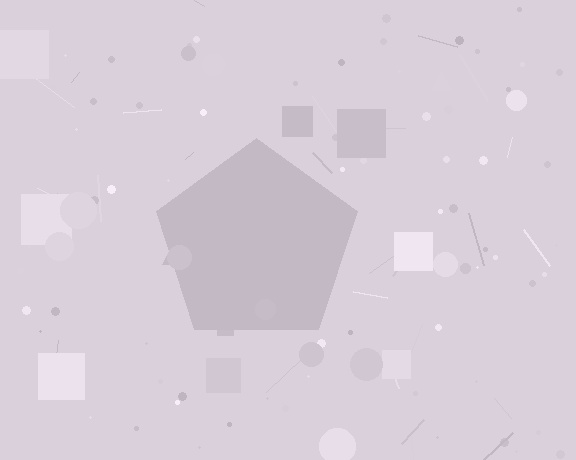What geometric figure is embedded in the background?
A pentagon is embedded in the background.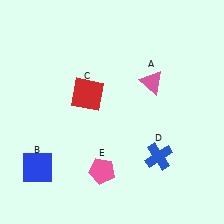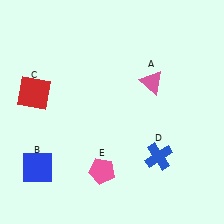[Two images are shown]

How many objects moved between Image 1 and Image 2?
1 object moved between the two images.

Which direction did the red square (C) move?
The red square (C) moved left.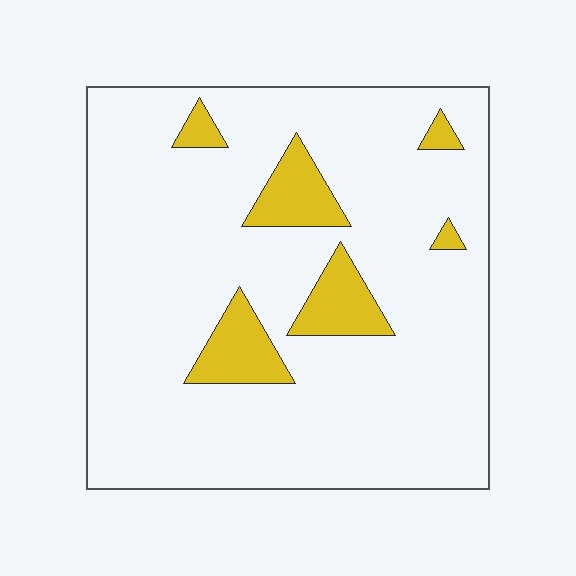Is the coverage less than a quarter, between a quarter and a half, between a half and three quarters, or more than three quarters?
Less than a quarter.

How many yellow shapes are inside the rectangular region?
6.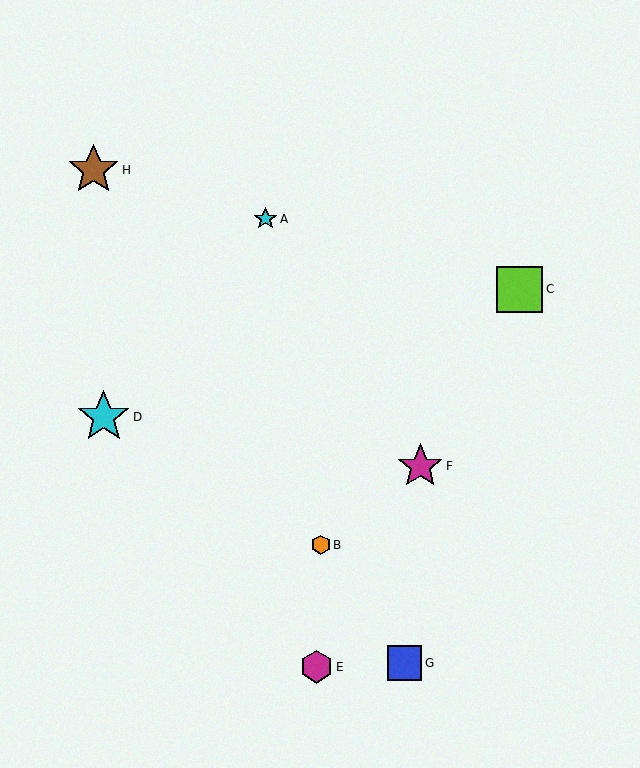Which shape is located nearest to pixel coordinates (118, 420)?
The cyan star (labeled D) at (104, 417) is nearest to that location.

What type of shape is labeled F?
Shape F is a magenta star.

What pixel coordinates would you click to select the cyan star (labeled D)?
Click at (104, 417) to select the cyan star D.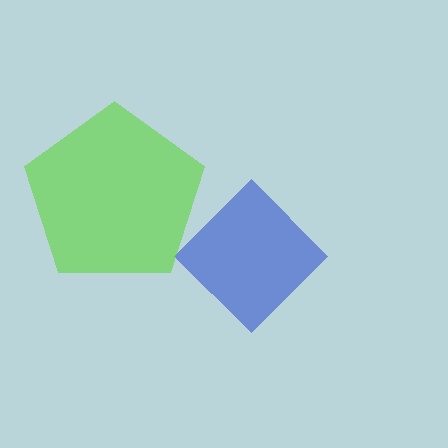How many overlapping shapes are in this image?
There are 2 overlapping shapes in the image.